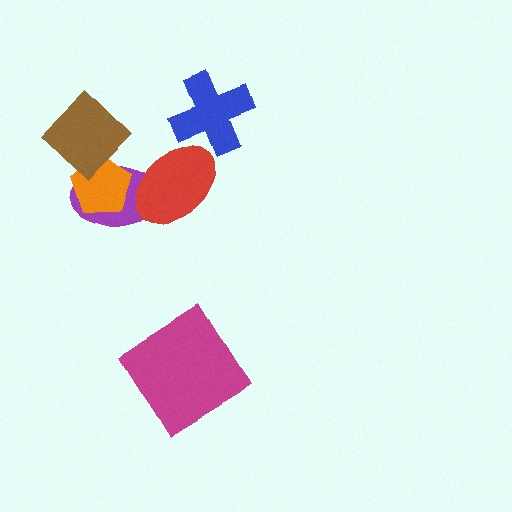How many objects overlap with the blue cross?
0 objects overlap with the blue cross.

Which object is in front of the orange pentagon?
The brown diamond is in front of the orange pentagon.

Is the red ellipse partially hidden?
No, no other shape covers it.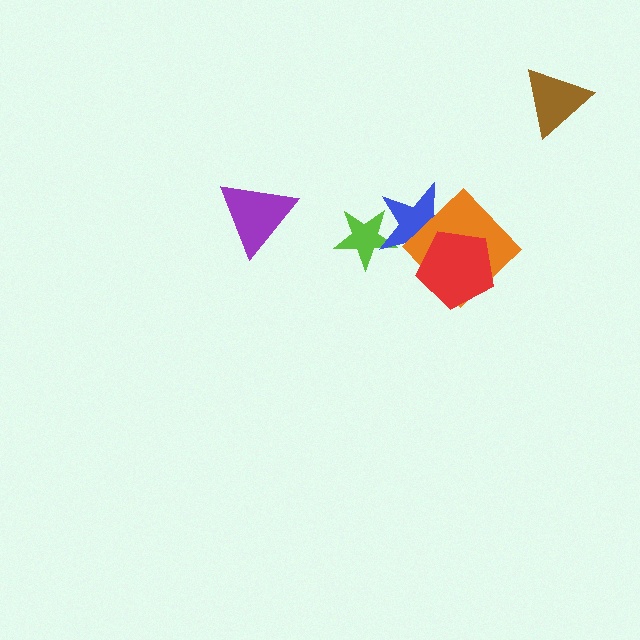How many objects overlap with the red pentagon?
2 objects overlap with the red pentagon.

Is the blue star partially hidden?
Yes, it is partially covered by another shape.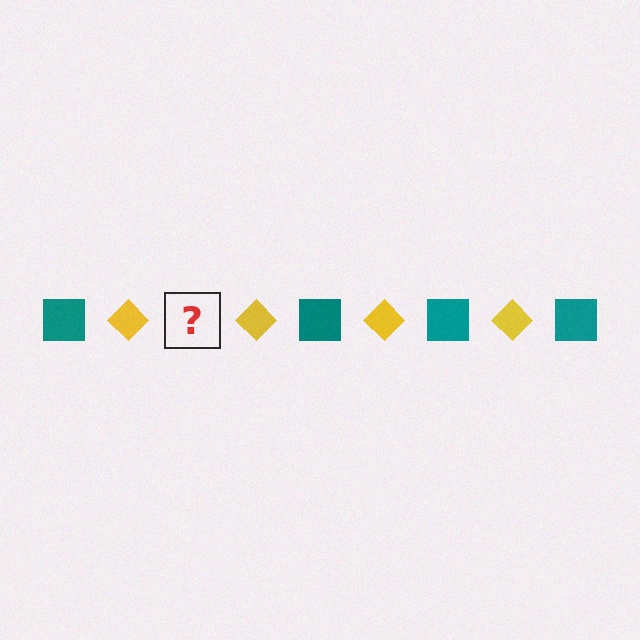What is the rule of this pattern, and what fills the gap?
The rule is that the pattern alternates between teal square and yellow diamond. The gap should be filled with a teal square.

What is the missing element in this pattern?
The missing element is a teal square.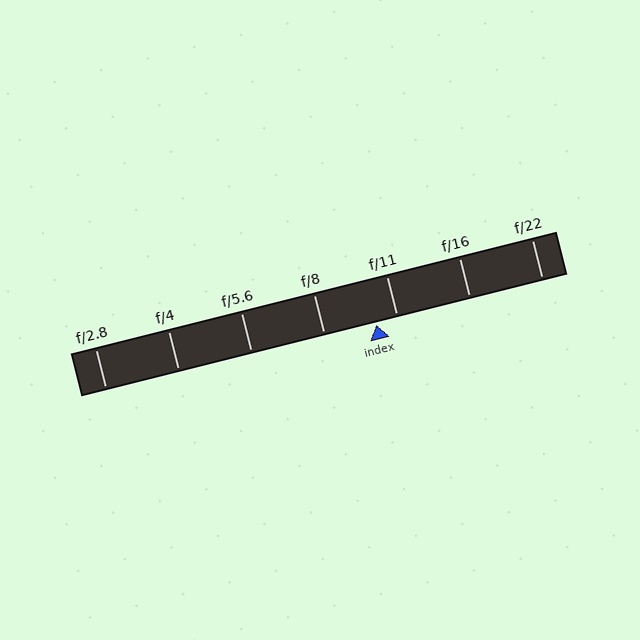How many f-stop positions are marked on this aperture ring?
There are 7 f-stop positions marked.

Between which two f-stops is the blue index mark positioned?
The index mark is between f/8 and f/11.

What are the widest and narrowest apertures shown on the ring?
The widest aperture shown is f/2.8 and the narrowest is f/22.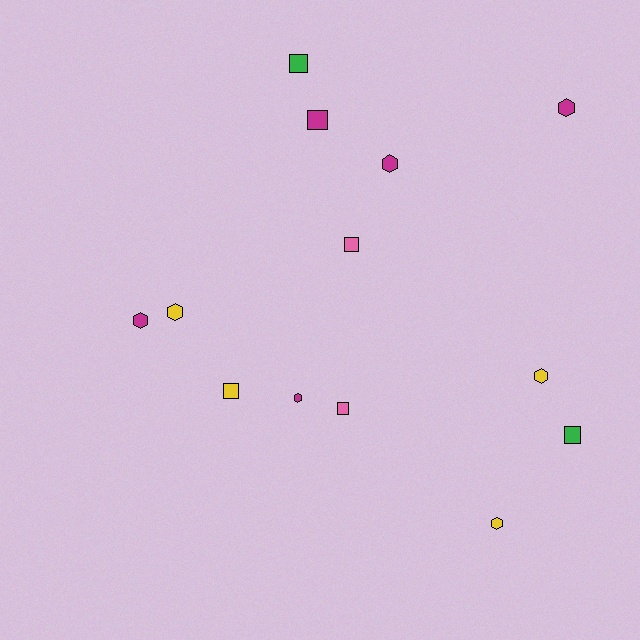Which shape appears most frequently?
Hexagon, with 7 objects.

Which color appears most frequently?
Magenta, with 5 objects.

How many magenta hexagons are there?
There are 4 magenta hexagons.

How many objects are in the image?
There are 13 objects.